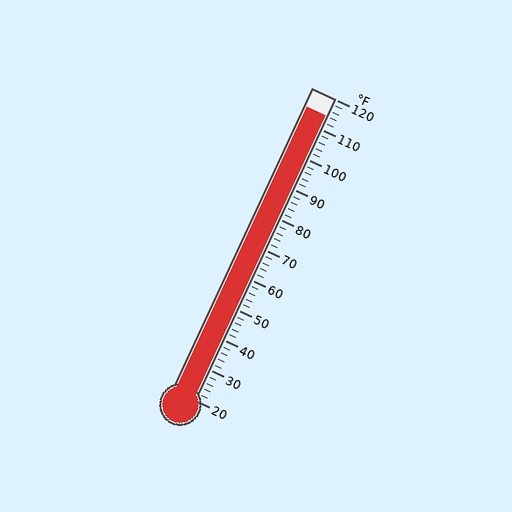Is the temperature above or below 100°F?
The temperature is above 100°F.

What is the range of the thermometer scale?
The thermometer scale ranges from 20°F to 120°F.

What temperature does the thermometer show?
The thermometer shows approximately 114°F.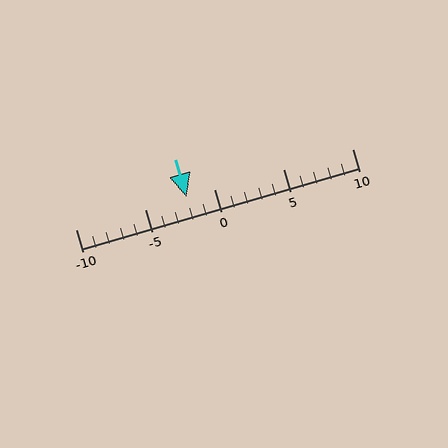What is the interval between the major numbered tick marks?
The major tick marks are spaced 5 units apart.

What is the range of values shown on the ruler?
The ruler shows values from -10 to 10.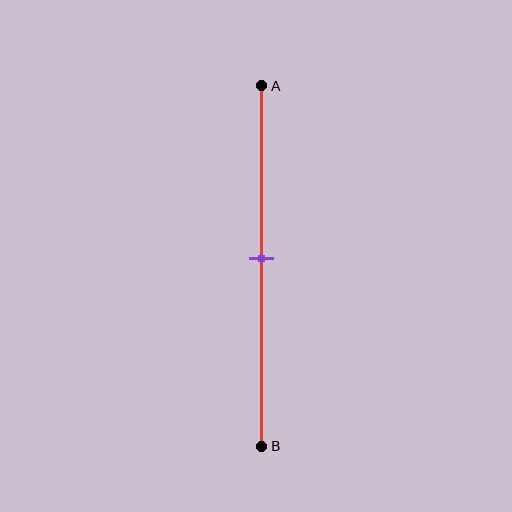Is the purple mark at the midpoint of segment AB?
Yes, the mark is approximately at the midpoint.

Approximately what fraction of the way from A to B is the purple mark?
The purple mark is approximately 50% of the way from A to B.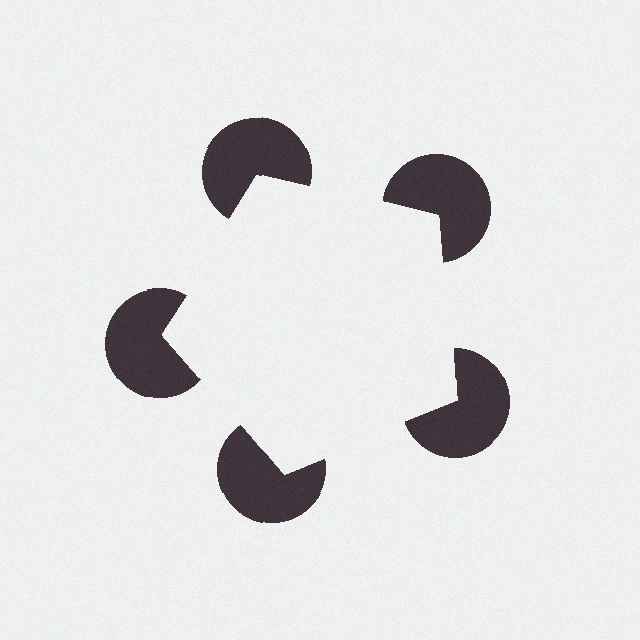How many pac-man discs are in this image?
There are 5 — one at each vertex of the illusory pentagon.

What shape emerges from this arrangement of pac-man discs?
An illusory pentagon — its edges are inferred from the aligned wedge cuts in the pac-man discs, not physically drawn.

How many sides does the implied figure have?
5 sides.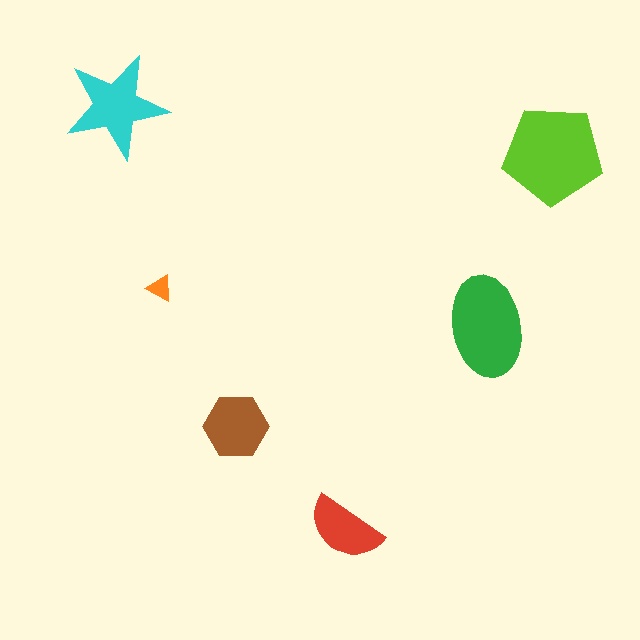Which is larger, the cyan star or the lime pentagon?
The lime pentagon.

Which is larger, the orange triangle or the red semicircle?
The red semicircle.